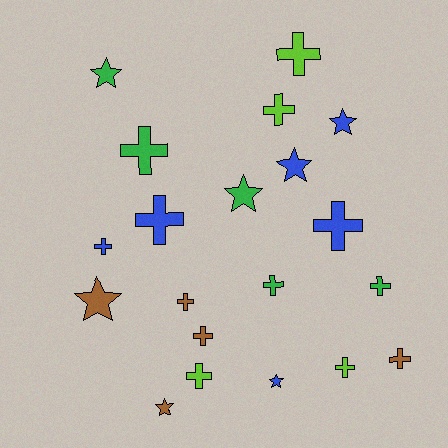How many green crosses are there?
There are 3 green crosses.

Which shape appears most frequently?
Cross, with 13 objects.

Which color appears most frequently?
Blue, with 6 objects.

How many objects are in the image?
There are 20 objects.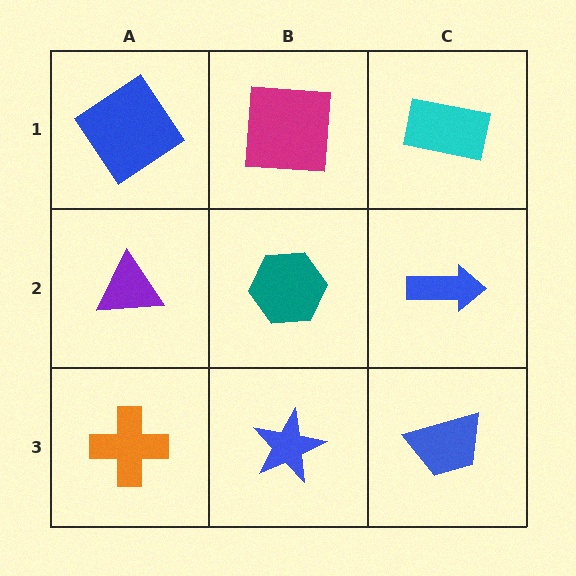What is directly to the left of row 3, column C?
A blue star.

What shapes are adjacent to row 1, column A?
A purple triangle (row 2, column A), a magenta square (row 1, column B).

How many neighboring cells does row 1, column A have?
2.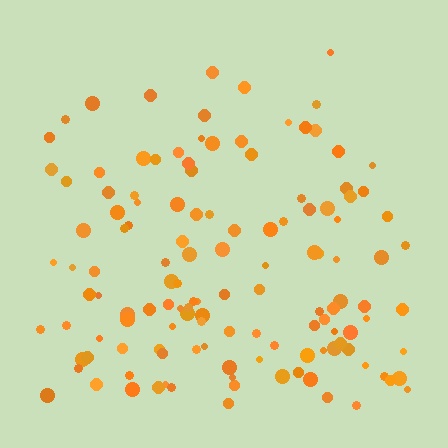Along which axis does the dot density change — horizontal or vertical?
Vertical.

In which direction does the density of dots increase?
From top to bottom, with the bottom side densest.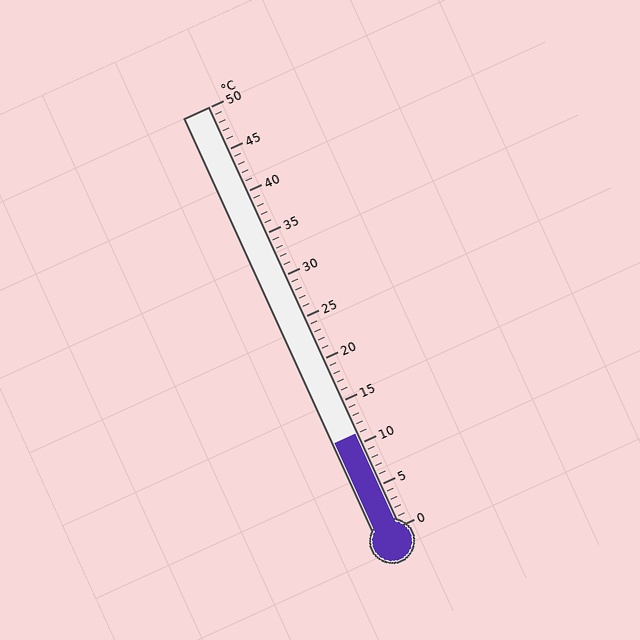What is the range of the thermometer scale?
The thermometer scale ranges from 0°C to 50°C.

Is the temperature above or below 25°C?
The temperature is below 25°C.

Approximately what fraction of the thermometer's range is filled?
The thermometer is filled to approximately 20% of its range.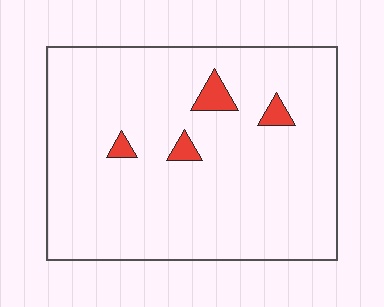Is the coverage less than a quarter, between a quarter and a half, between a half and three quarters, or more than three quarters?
Less than a quarter.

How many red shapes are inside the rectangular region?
4.